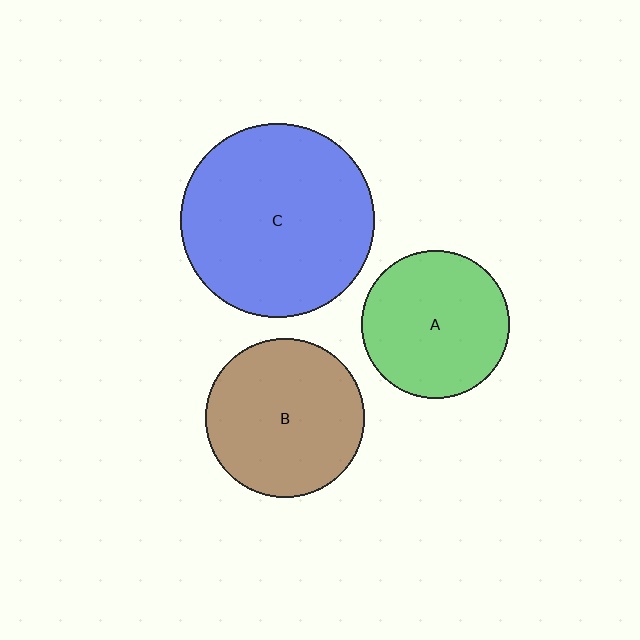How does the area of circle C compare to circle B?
Approximately 1.5 times.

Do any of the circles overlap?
No, none of the circles overlap.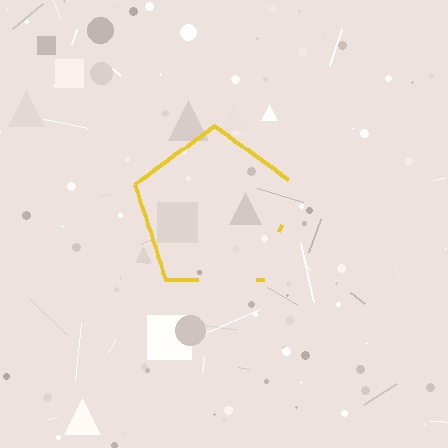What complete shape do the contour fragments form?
The contour fragments form a pentagon.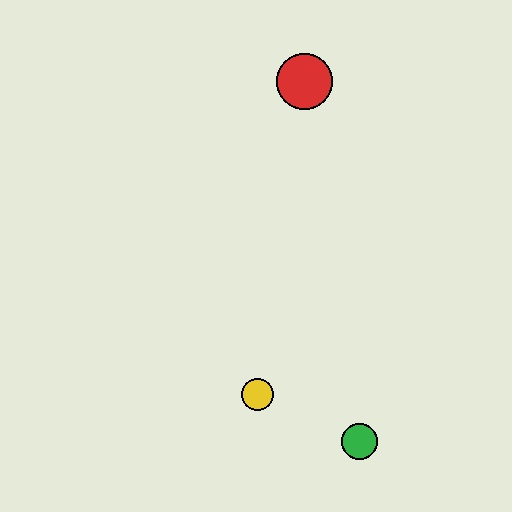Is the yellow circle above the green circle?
Yes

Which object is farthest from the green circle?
The red circle is farthest from the green circle.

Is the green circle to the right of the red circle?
Yes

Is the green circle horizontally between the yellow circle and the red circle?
No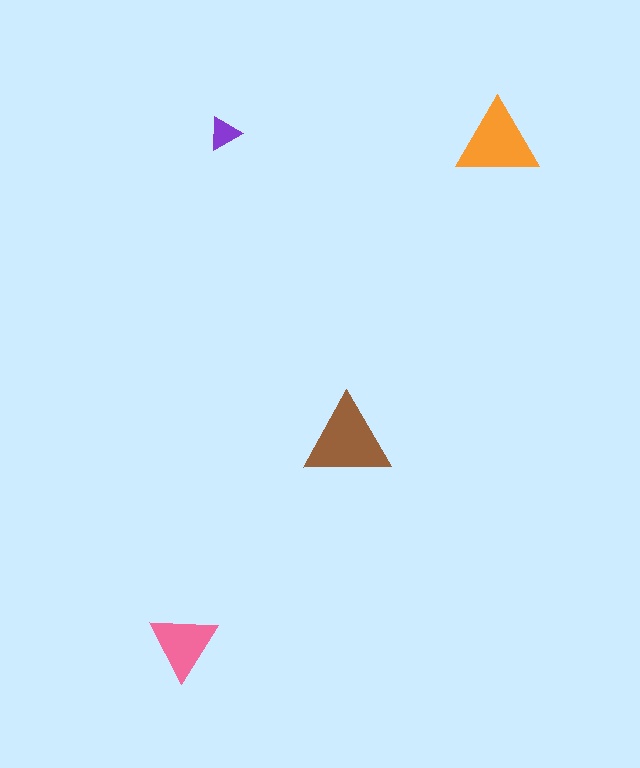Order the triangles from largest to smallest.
the brown one, the orange one, the pink one, the purple one.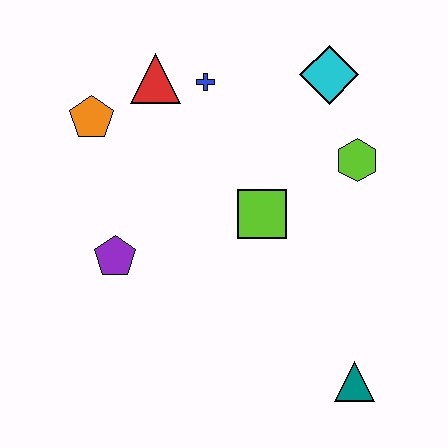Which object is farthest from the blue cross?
The teal triangle is farthest from the blue cross.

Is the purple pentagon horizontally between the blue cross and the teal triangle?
No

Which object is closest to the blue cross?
The red triangle is closest to the blue cross.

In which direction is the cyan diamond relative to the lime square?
The cyan diamond is above the lime square.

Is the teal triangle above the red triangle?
No